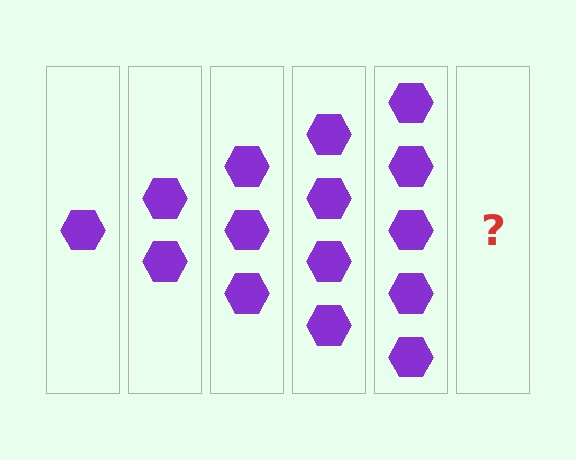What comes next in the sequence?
The next element should be 6 hexagons.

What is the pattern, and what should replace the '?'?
The pattern is that each step adds one more hexagon. The '?' should be 6 hexagons.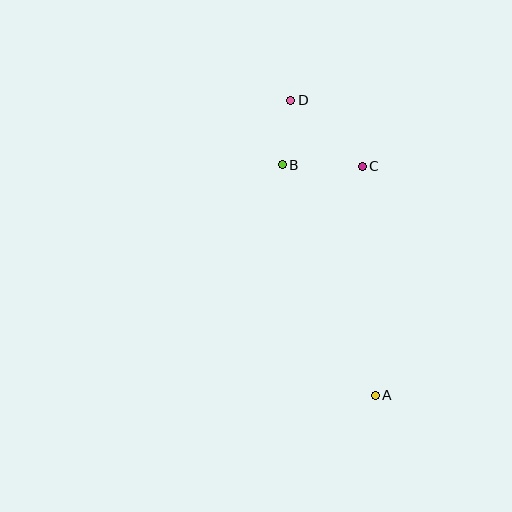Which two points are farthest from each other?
Points A and D are farthest from each other.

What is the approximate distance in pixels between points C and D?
The distance between C and D is approximately 97 pixels.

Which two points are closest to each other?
Points B and D are closest to each other.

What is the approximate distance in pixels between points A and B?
The distance between A and B is approximately 248 pixels.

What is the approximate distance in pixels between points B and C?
The distance between B and C is approximately 80 pixels.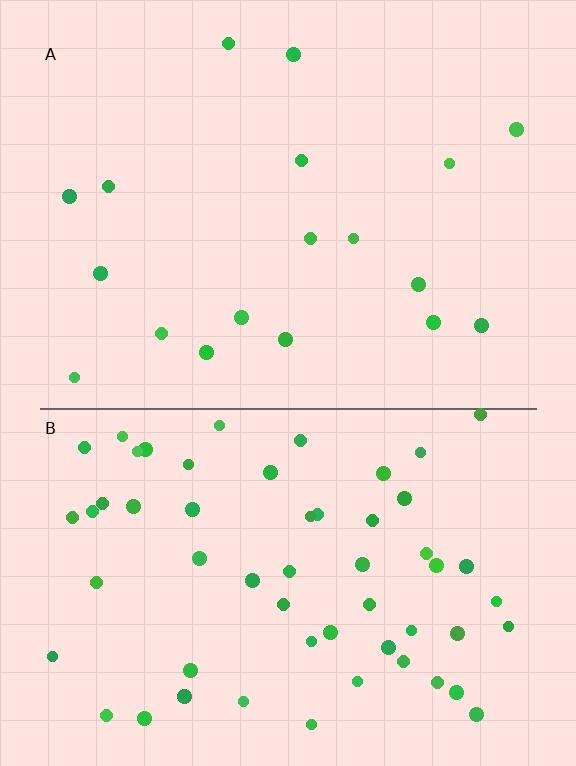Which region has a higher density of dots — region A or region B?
B (the bottom).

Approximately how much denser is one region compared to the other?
Approximately 3.2× — region B over region A.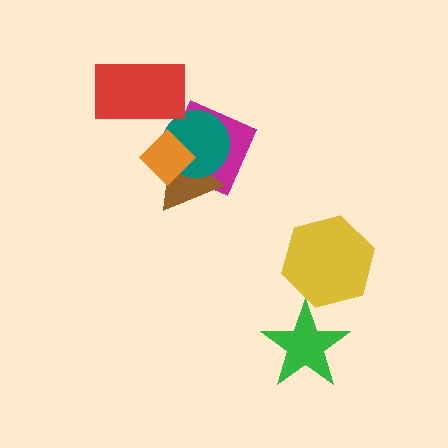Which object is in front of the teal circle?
The orange diamond is in front of the teal circle.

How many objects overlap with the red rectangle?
0 objects overlap with the red rectangle.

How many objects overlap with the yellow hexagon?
0 objects overlap with the yellow hexagon.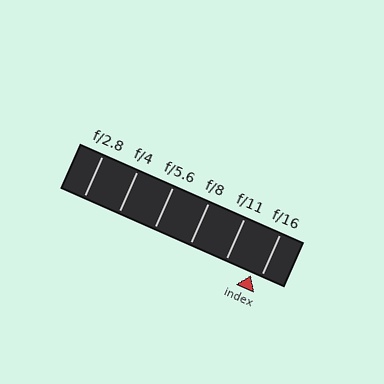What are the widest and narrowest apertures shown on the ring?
The widest aperture shown is f/2.8 and the narrowest is f/16.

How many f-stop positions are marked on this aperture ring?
There are 6 f-stop positions marked.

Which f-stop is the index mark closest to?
The index mark is closest to f/16.